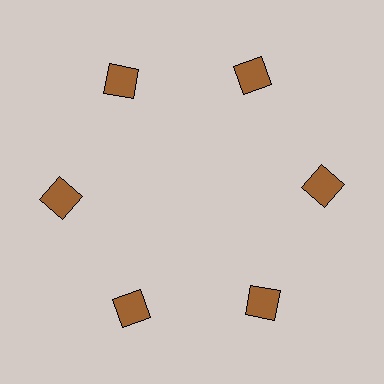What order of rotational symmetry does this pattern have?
This pattern has 6-fold rotational symmetry.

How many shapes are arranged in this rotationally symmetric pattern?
There are 6 shapes, arranged in 6 groups of 1.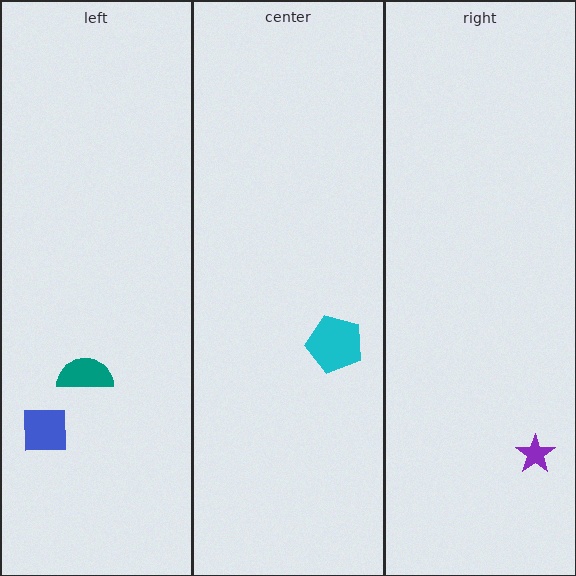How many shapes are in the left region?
2.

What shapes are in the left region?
The teal semicircle, the blue square.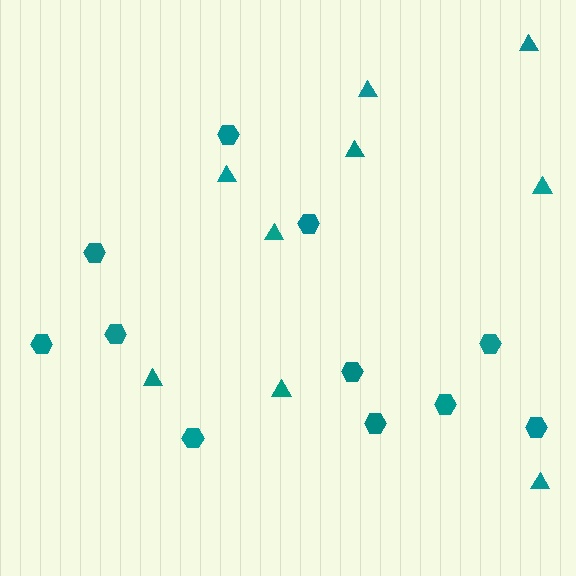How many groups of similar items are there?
There are 2 groups: one group of triangles (9) and one group of hexagons (11).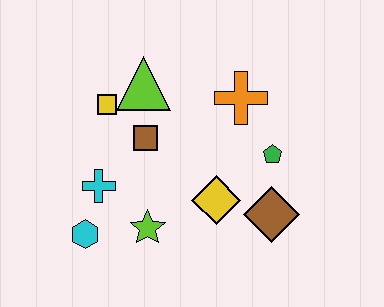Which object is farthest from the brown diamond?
The yellow square is farthest from the brown diamond.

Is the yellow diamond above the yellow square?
No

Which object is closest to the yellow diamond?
The brown diamond is closest to the yellow diamond.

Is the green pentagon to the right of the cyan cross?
Yes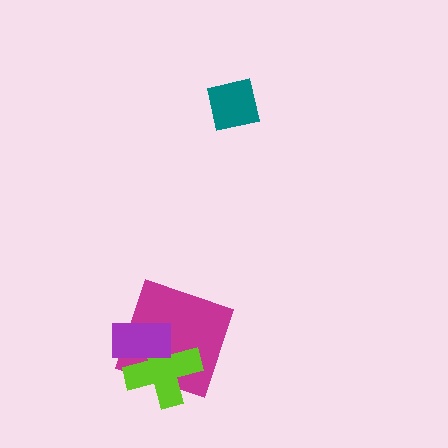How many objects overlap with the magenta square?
2 objects overlap with the magenta square.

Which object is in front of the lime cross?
The purple rectangle is in front of the lime cross.